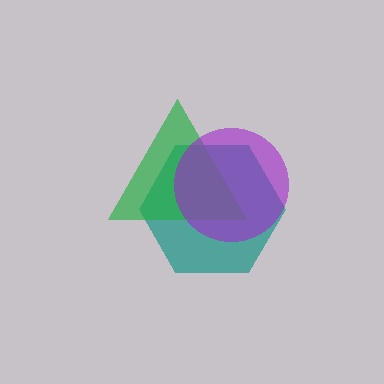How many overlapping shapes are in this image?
There are 3 overlapping shapes in the image.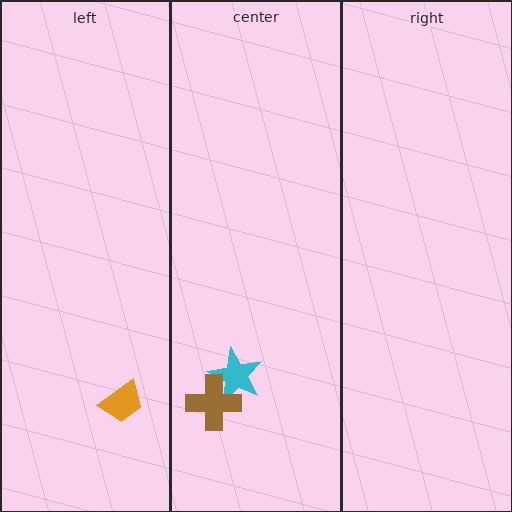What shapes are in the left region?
The orange trapezoid.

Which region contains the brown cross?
The center region.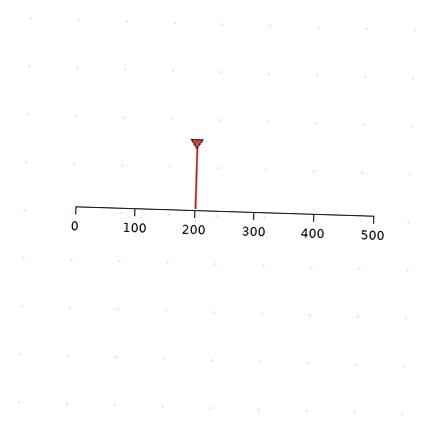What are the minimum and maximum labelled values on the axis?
The axis runs from 0 to 500.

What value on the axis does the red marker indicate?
The marker indicates approximately 200.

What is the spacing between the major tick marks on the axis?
The major ticks are spaced 100 apart.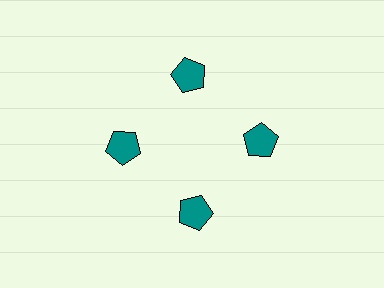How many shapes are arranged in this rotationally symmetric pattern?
There are 4 shapes, arranged in 4 groups of 1.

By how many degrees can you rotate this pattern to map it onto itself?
The pattern maps onto itself every 90 degrees of rotation.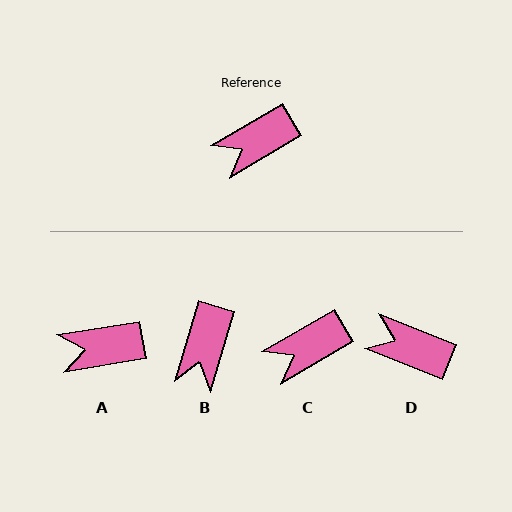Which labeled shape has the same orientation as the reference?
C.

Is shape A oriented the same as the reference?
No, it is off by about 21 degrees.